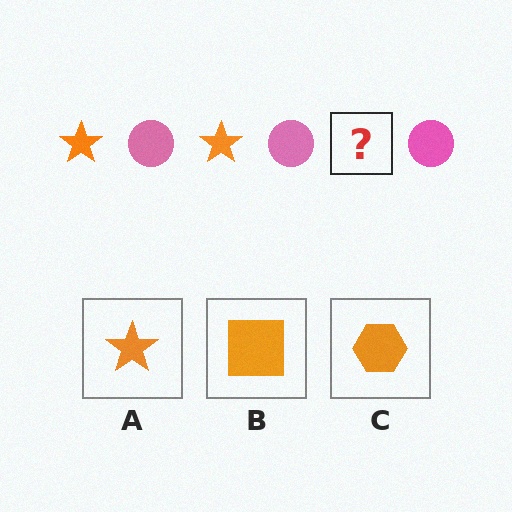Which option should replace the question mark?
Option A.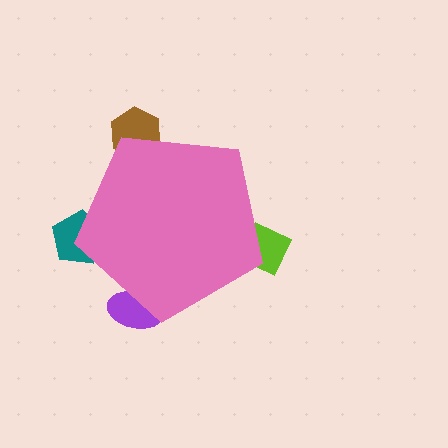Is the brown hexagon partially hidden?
Yes, the brown hexagon is partially hidden behind the pink pentagon.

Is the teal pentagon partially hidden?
Yes, the teal pentagon is partially hidden behind the pink pentagon.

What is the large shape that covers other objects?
A pink pentagon.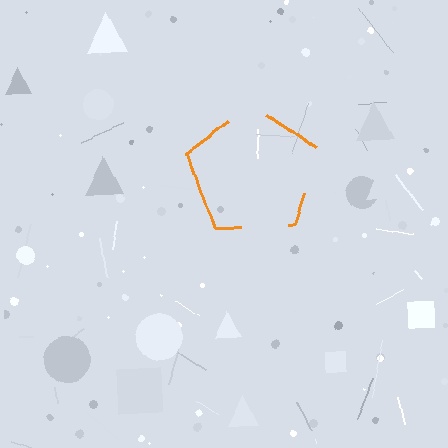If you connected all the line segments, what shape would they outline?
They would outline a pentagon.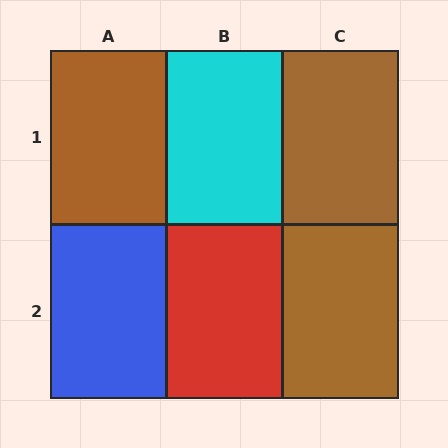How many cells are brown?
3 cells are brown.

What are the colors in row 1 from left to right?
Brown, cyan, brown.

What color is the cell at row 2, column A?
Blue.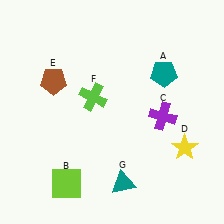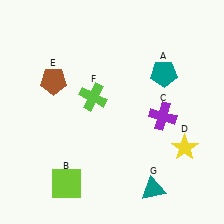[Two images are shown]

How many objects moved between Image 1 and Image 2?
1 object moved between the two images.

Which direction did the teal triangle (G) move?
The teal triangle (G) moved right.